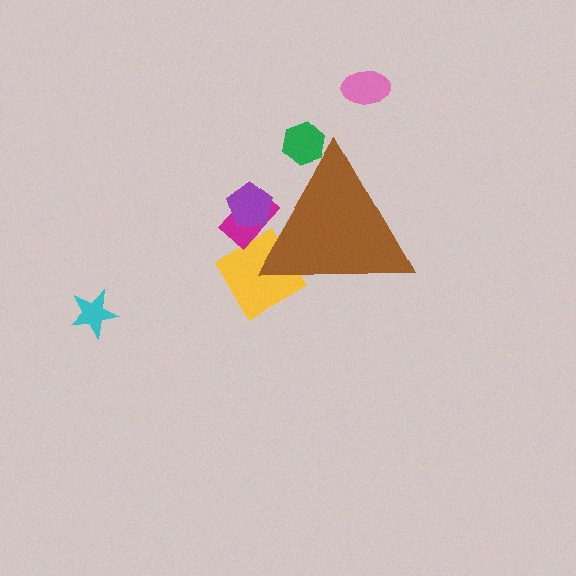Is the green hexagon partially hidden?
Yes, the green hexagon is partially hidden behind the brown triangle.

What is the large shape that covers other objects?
A brown triangle.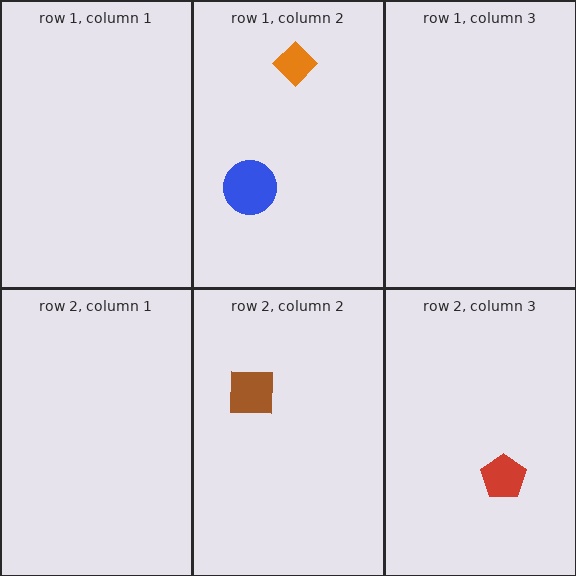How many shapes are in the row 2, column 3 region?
1.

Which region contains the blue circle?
The row 1, column 2 region.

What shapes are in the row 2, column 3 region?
The red pentagon.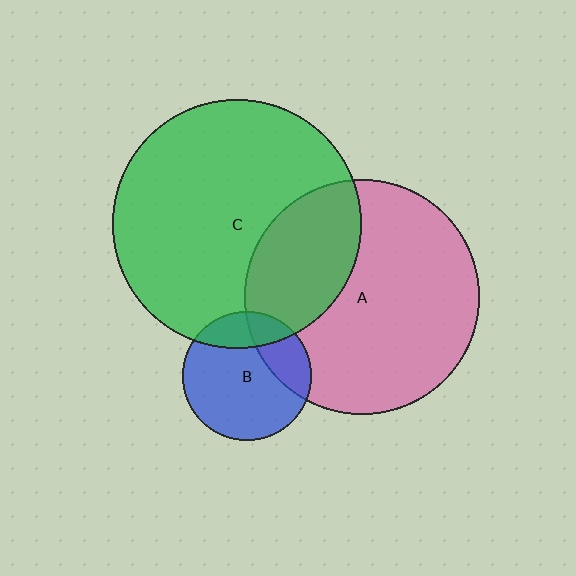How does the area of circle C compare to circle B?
Approximately 3.7 times.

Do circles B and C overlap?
Yes.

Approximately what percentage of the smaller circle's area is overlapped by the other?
Approximately 20%.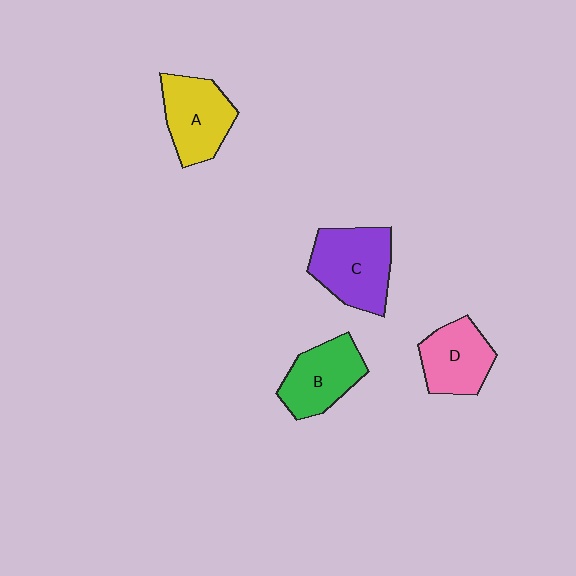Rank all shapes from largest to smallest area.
From largest to smallest: C (purple), A (yellow), B (green), D (pink).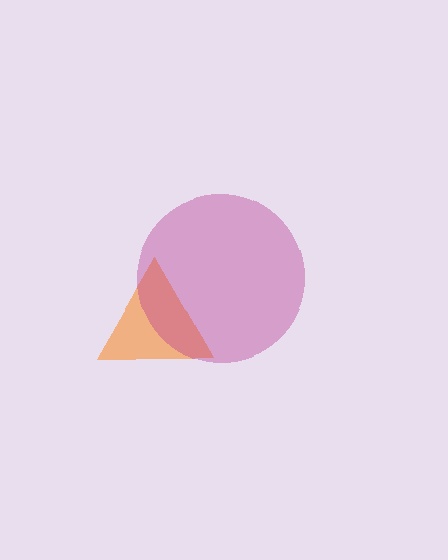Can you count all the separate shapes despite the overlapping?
Yes, there are 2 separate shapes.